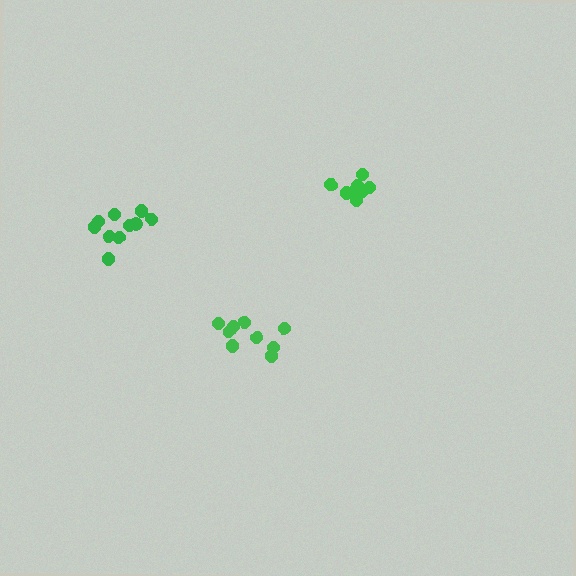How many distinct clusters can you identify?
There are 3 distinct clusters.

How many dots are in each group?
Group 1: 9 dots, Group 2: 8 dots, Group 3: 10 dots (27 total).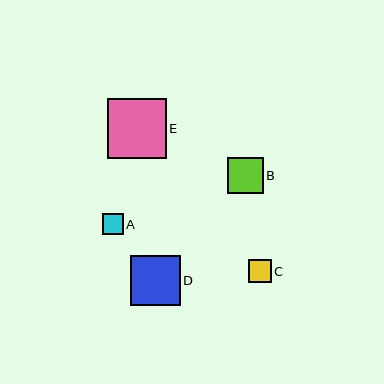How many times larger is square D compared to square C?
Square D is approximately 2.2 times the size of square C.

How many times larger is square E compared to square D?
Square E is approximately 1.2 times the size of square D.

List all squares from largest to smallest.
From largest to smallest: E, D, B, C, A.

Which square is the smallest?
Square A is the smallest with a size of approximately 21 pixels.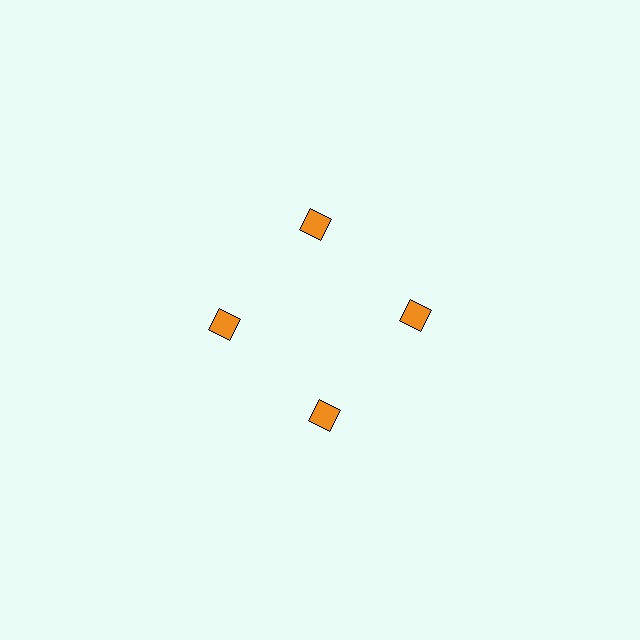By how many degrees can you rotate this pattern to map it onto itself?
The pattern maps onto itself every 90 degrees of rotation.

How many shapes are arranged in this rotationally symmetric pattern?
There are 4 shapes, arranged in 4 groups of 1.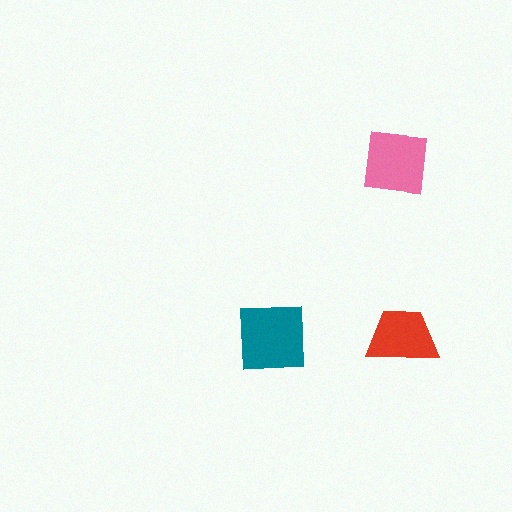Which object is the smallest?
The red trapezoid.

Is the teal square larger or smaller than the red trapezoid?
Larger.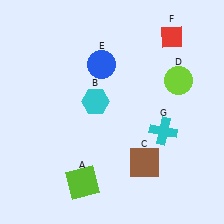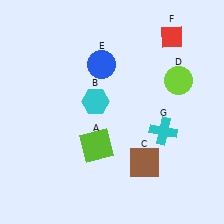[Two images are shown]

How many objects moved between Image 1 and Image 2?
1 object moved between the two images.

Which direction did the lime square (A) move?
The lime square (A) moved up.